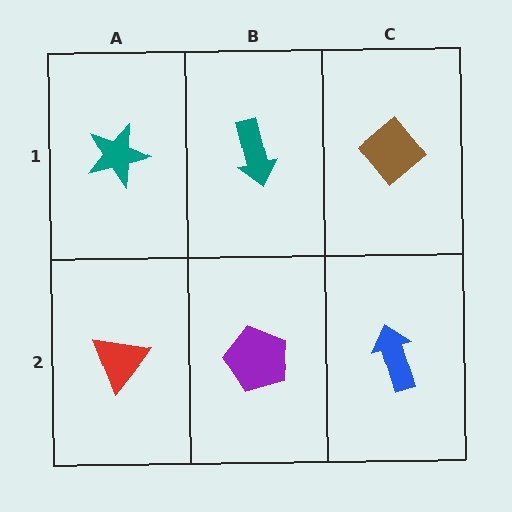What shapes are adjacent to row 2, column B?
A teal arrow (row 1, column B), a red triangle (row 2, column A), a blue arrow (row 2, column C).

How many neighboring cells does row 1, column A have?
2.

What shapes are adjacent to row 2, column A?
A teal star (row 1, column A), a purple pentagon (row 2, column B).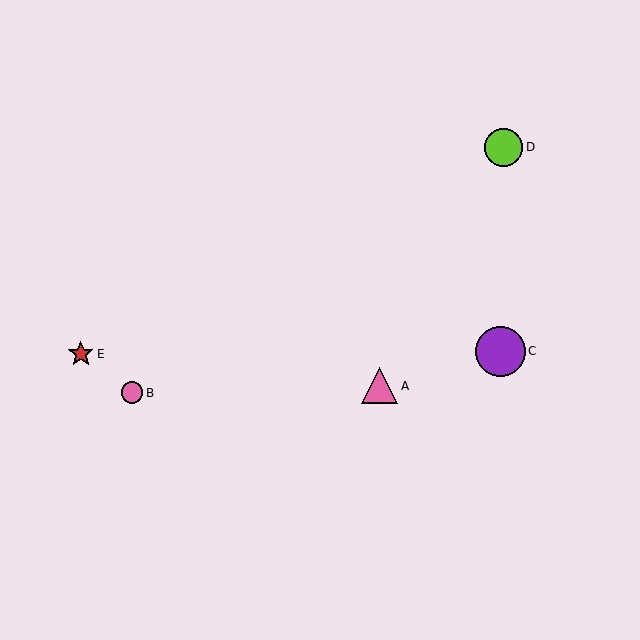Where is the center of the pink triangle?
The center of the pink triangle is at (380, 386).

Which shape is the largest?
The purple circle (labeled C) is the largest.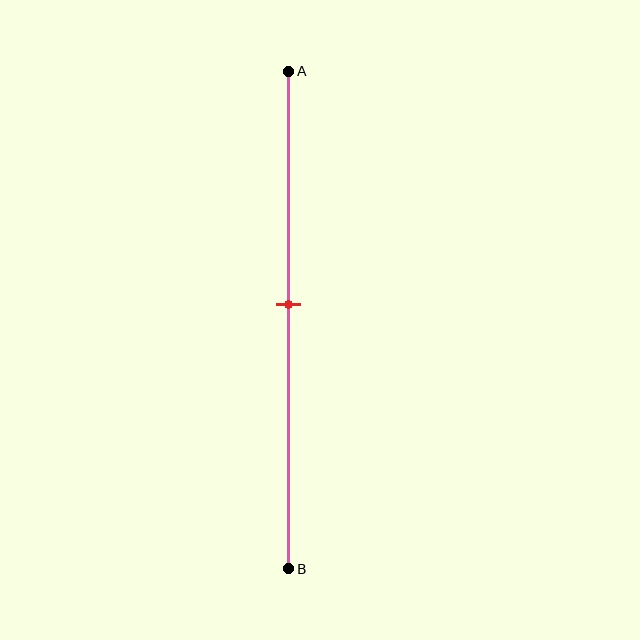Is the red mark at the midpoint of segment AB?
No, the mark is at about 45% from A, not at the 50% midpoint.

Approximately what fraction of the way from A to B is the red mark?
The red mark is approximately 45% of the way from A to B.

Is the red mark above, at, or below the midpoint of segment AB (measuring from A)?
The red mark is above the midpoint of segment AB.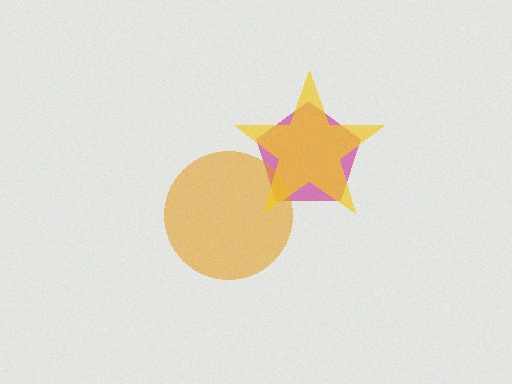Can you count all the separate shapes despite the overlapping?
Yes, there are 3 separate shapes.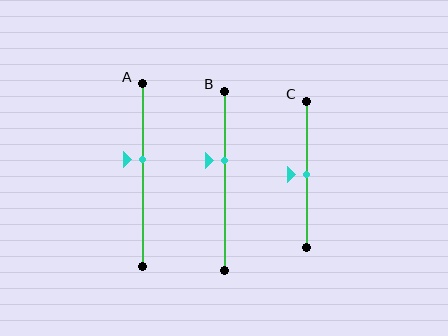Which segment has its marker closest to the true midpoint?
Segment C has its marker closest to the true midpoint.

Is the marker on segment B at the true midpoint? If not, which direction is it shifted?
No, the marker on segment B is shifted upward by about 11% of the segment length.